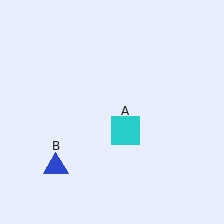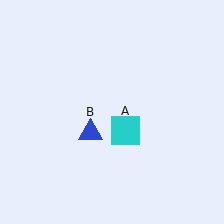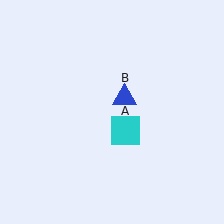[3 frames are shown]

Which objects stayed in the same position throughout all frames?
Cyan square (object A) remained stationary.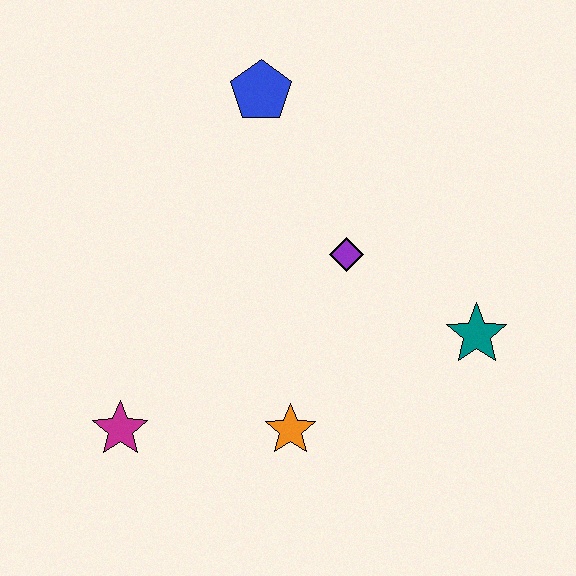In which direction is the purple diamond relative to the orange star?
The purple diamond is above the orange star.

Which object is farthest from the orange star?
The blue pentagon is farthest from the orange star.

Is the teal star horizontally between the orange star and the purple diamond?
No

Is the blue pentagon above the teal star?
Yes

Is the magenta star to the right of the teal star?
No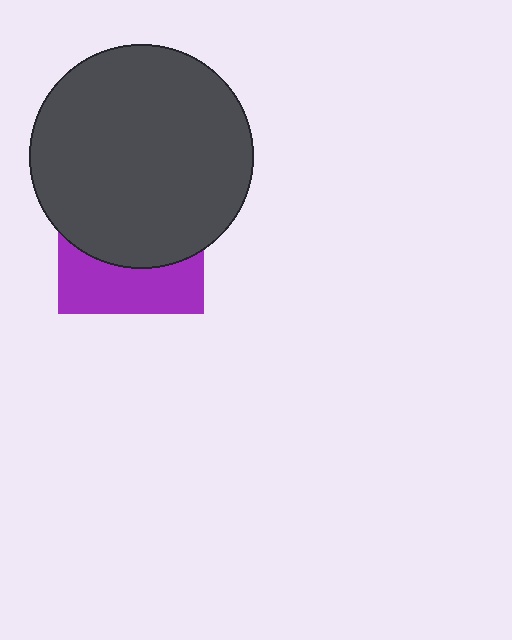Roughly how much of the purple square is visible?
A small part of it is visible (roughly 37%).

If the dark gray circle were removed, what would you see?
You would see the complete purple square.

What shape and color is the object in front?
The object in front is a dark gray circle.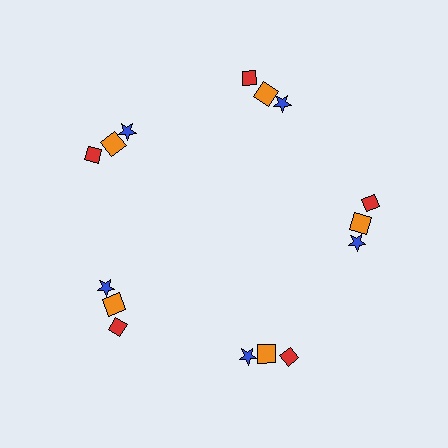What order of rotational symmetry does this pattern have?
This pattern has 5-fold rotational symmetry.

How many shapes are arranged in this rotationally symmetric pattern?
There are 15 shapes, arranged in 5 groups of 3.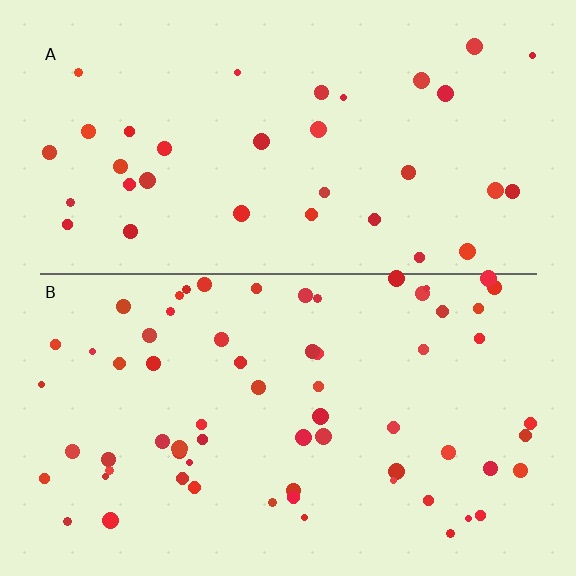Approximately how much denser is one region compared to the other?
Approximately 1.9× — region B over region A.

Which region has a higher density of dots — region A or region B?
B (the bottom).